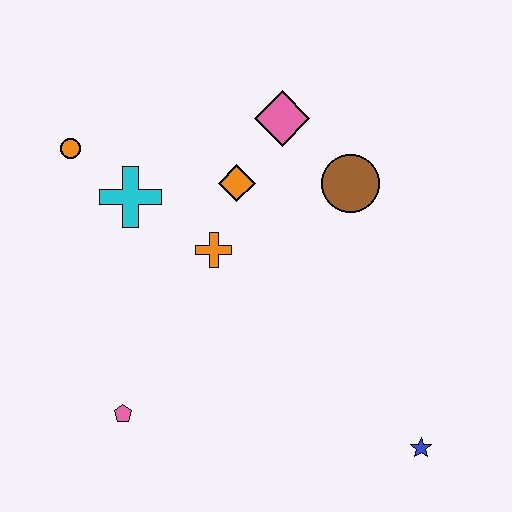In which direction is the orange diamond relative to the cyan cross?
The orange diamond is to the right of the cyan cross.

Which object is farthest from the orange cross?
The blue star is farthest from the orange cross.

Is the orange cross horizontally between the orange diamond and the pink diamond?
No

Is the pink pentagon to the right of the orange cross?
No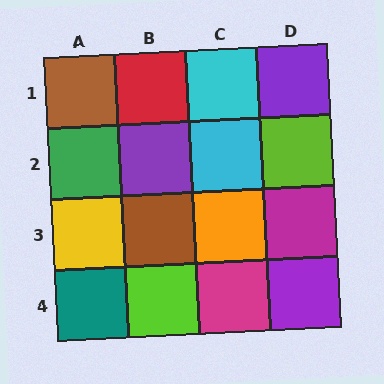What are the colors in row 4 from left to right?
Teal, lime, magenta, purple.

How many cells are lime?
2 cells are lime.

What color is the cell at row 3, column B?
Brown.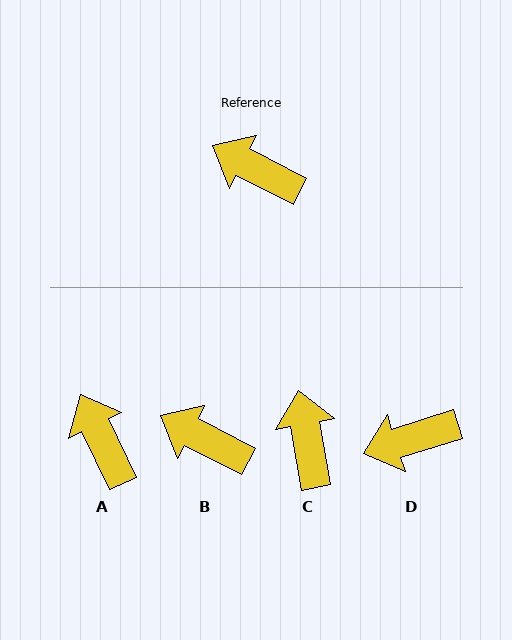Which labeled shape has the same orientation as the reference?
B.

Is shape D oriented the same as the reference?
No, it is off by about 45 degrees.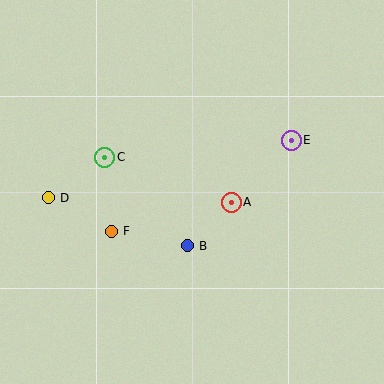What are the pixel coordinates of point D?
Point D is at (48, 198).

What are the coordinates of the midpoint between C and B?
The midpoint between C and B is at (146, 201).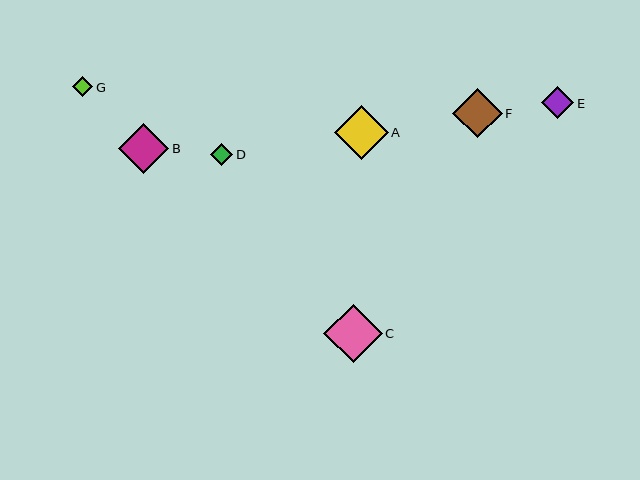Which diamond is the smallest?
Diamond G is the smallest with a size of approximately 20 pixels.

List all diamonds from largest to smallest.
From largest to smallest: C, A, B, F, E, D, G.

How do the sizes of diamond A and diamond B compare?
Diamond A and diamond B are approximately the same size.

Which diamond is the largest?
Diamond C is the largest with a size of approximately 59 pixels.